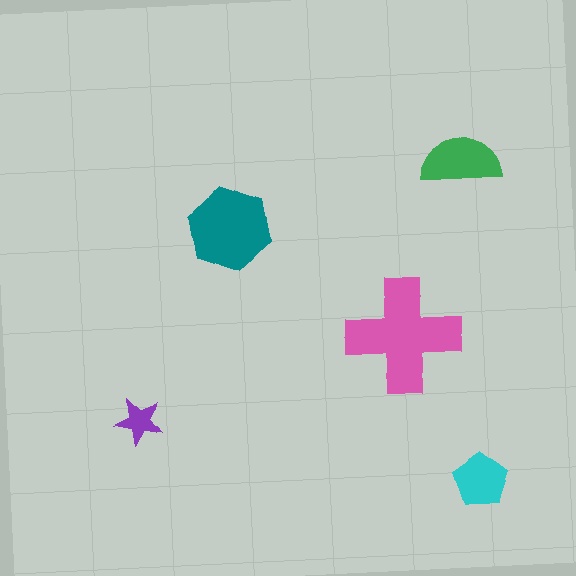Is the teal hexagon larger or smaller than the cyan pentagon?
Larger.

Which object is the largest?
The pink cross.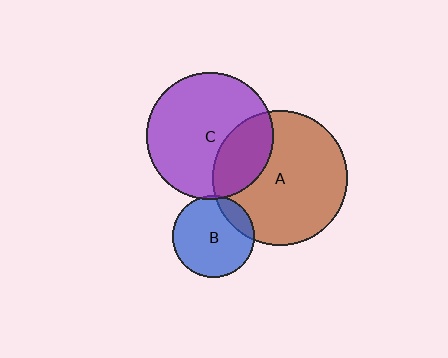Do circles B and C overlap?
Yes.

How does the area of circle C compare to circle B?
Approximately 2.4 times.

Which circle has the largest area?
Circle A (brown).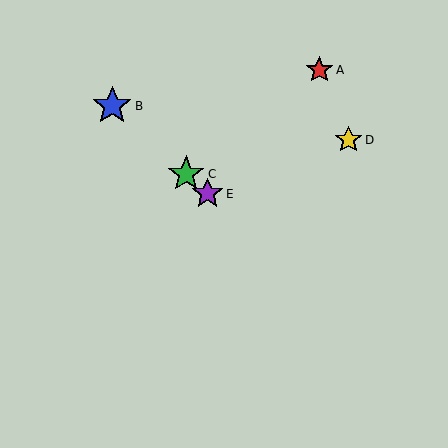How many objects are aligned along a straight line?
3 objects (B, C, E) are aligned along a straight line.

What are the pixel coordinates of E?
Object E is at (208, 194).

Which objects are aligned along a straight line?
Objects B, C, E are aligned along a straight line.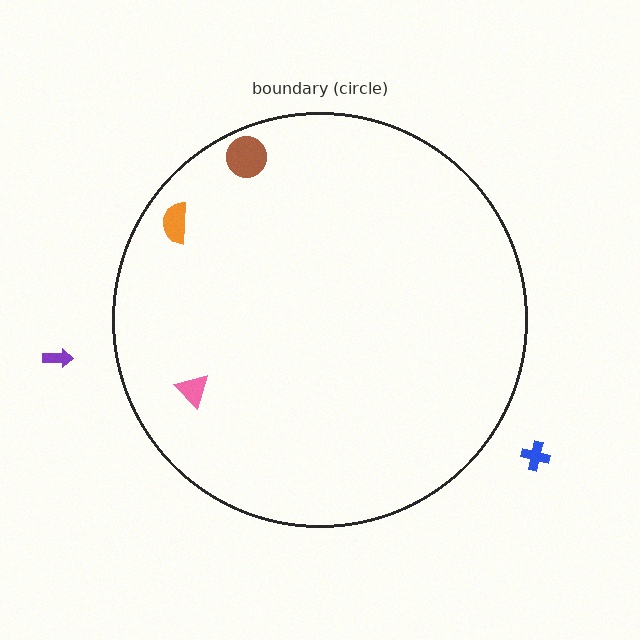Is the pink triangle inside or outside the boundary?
Inside.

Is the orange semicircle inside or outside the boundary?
Inside.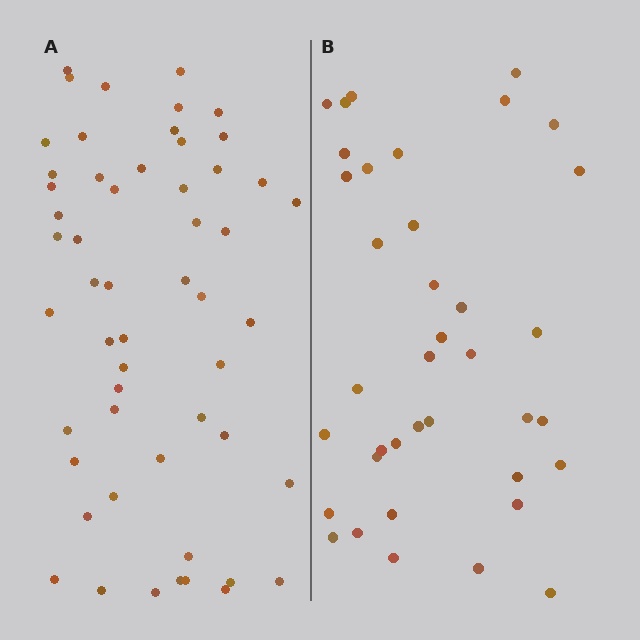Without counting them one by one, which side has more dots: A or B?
Region A (the left region) has more dots.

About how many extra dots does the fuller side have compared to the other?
Region A has approximately 15 more dots than region B.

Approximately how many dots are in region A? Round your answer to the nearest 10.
About 50 dots. (The exact count is 54, which rounds to 50.)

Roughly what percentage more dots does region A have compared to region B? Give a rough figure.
About 40% more.